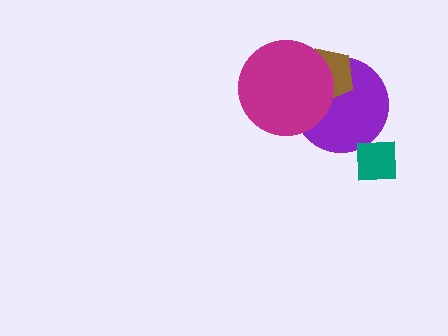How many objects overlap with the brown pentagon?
2 objects overlap with the brown pentagon.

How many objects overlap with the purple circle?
3 objects overlap with the purple circle.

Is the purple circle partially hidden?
Yes, it is partially covered by another shape.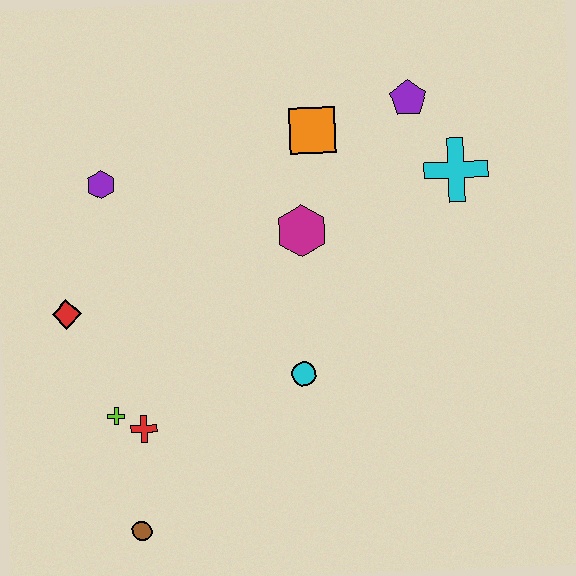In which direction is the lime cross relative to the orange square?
The lime cross is below the orange square.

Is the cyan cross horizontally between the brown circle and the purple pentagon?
No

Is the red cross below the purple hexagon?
Yes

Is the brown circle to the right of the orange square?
No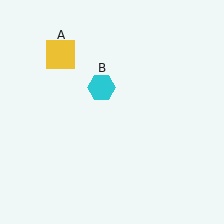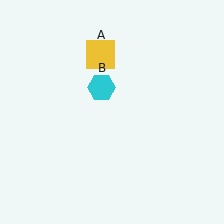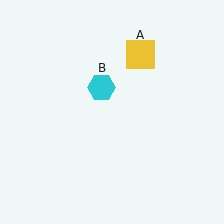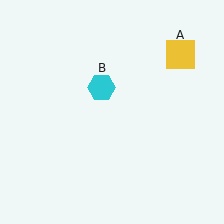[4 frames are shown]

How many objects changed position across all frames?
1 object changed position: yellow square (object A).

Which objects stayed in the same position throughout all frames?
Cyan hexagon (object B) remained stationary.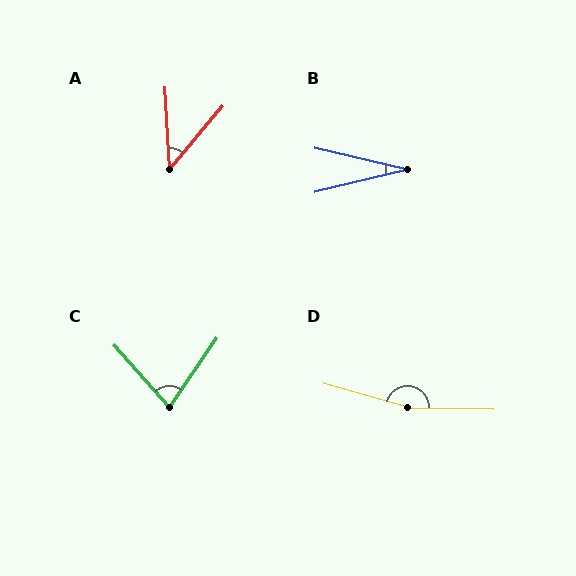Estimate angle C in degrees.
Approximately 76 degrees.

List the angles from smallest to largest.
B (27°), A (43°), C (76°), D (165°).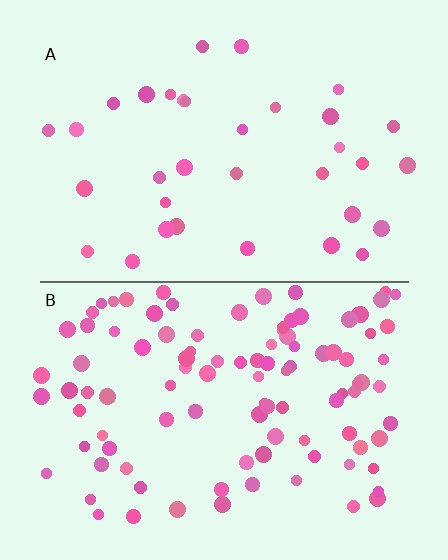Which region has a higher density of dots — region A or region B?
B (the bottom).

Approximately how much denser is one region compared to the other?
Approximately 2.9× — region B over region A.